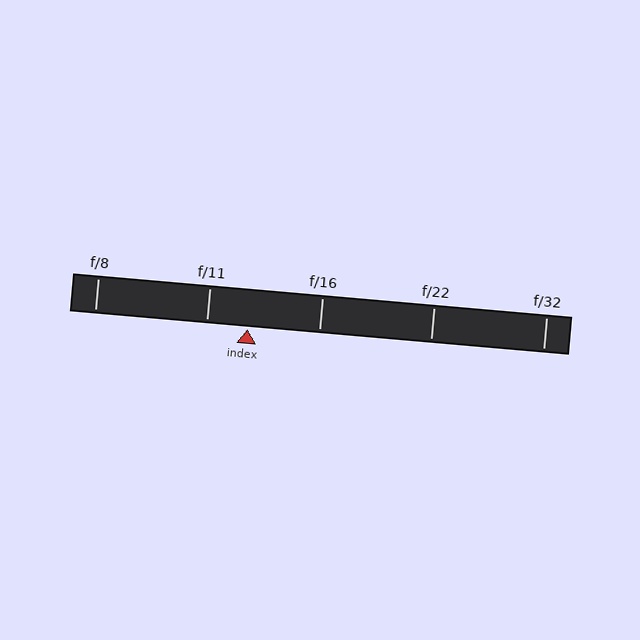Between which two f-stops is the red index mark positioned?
The index mark is between f/11 and f/16.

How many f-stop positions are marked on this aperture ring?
There are 5 f-stop positions marked.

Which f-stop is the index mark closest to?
The index mark is closest to f/11.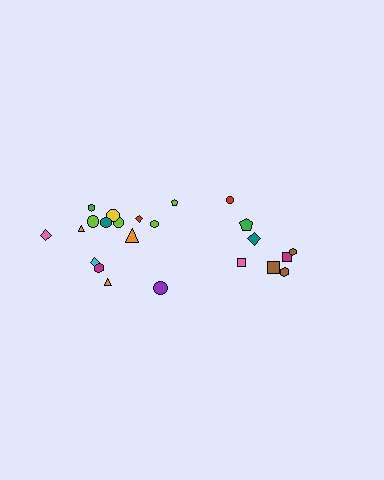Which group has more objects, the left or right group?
The left group.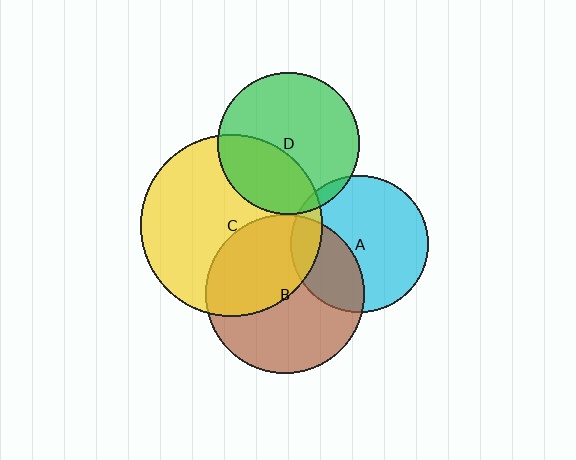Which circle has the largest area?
Circle C (yellow).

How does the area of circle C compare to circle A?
Approximately 1.7 times.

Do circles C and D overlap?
Yes.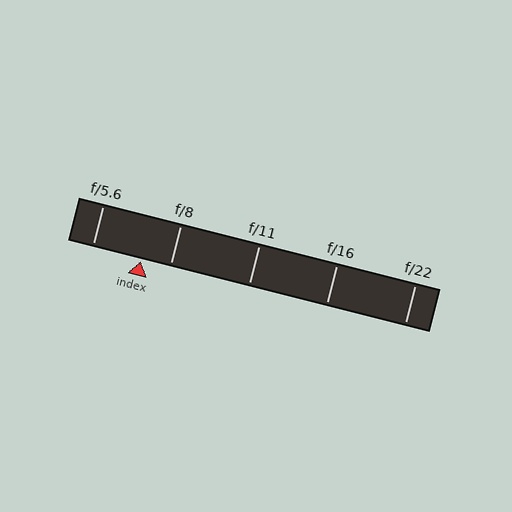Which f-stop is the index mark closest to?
The index mark is closest to f/8.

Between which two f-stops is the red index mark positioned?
The index mark is between f/5.6 and f/8.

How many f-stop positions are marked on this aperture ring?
There are 5 f-stop positions marked.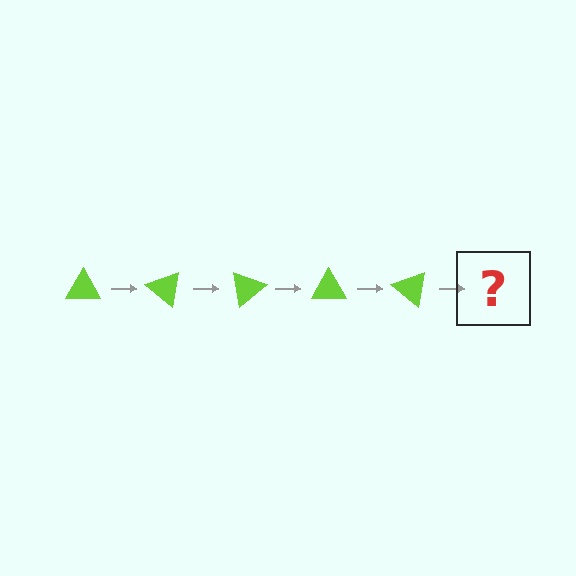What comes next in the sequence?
The next element should be a lime triangle rotated 200 degrees.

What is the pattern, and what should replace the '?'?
The pattern is that the triangle rotates 40 degrees each step. The '?' should be a lime triangle rotated 200 degrees.